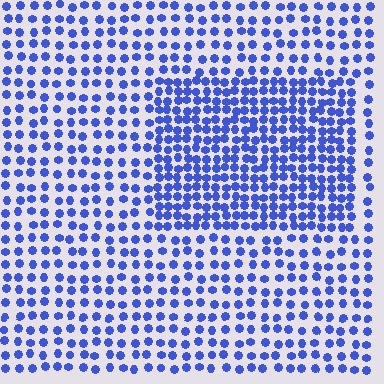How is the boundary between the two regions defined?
The boundary is defined by a change in element density (approximately 1.8x ratio). All elements are the same color, size, and shape.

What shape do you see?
I see a rectangle.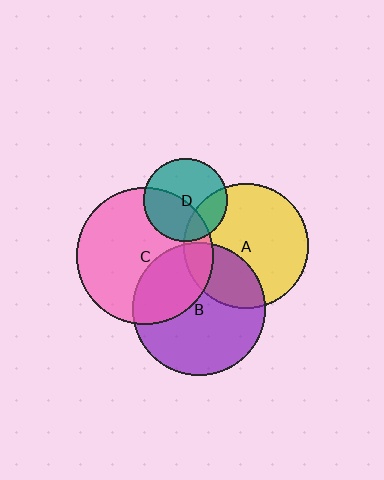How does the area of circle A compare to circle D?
Approximately 2.3 times.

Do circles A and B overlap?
Yes.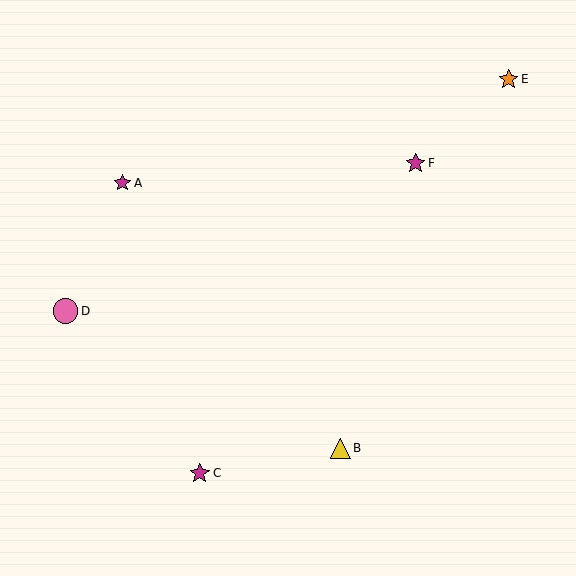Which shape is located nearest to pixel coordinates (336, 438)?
The yellow triangle (labeled B) at (340, 448) is nearest to that location.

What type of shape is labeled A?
Shape A is a magenta star.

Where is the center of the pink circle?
The center of the pink circle is at (66, 311).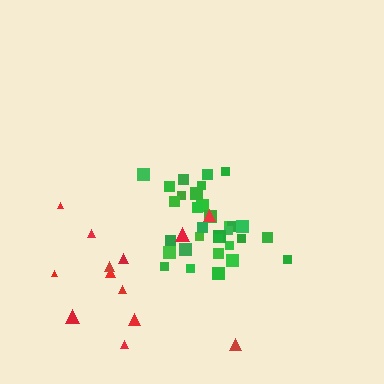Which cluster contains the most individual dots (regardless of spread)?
Green (32).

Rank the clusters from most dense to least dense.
green, red.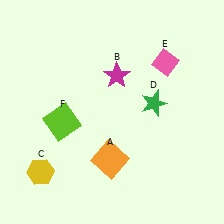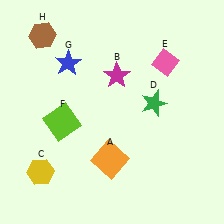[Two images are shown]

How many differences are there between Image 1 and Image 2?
There are 2 differences between the two images.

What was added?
A blue star (G), a brown hexagon (H) were added in Image 2.